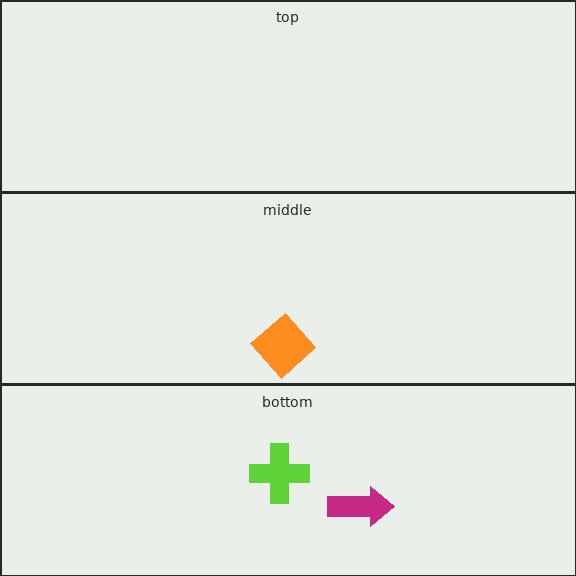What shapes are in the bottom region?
The magenta arrow, the lime cross.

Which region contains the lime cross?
The bottom region.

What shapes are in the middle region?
The orange diamond.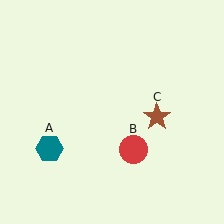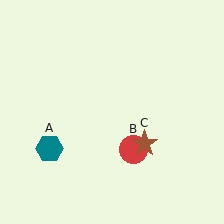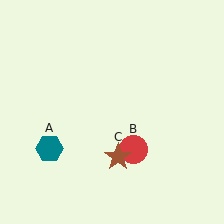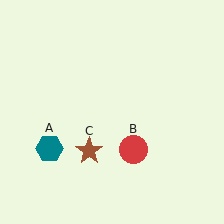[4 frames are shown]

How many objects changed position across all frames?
1 object changed position: brown star (object C).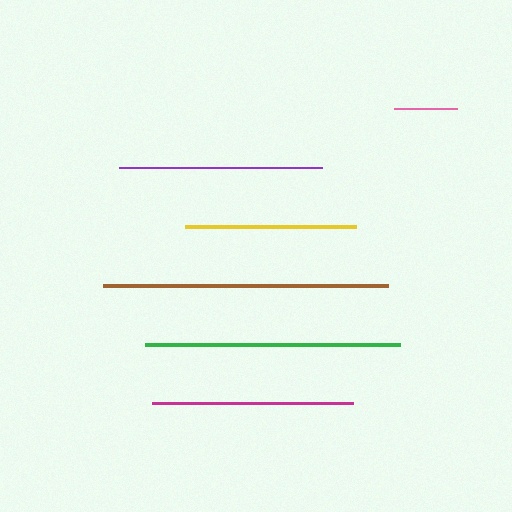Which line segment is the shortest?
The pink line is the shortest at approximately 63 pixels.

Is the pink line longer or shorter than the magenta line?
The magenta line is longer than the pink line.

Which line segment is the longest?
The brown line is the longest at approximately 285 pixels.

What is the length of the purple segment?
The purple segment is approximately 203 pixels long.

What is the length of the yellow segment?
The yellow segment is approximately 172 pixels long.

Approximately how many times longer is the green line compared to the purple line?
The green line is approximately 1.3 times the length of the purple line.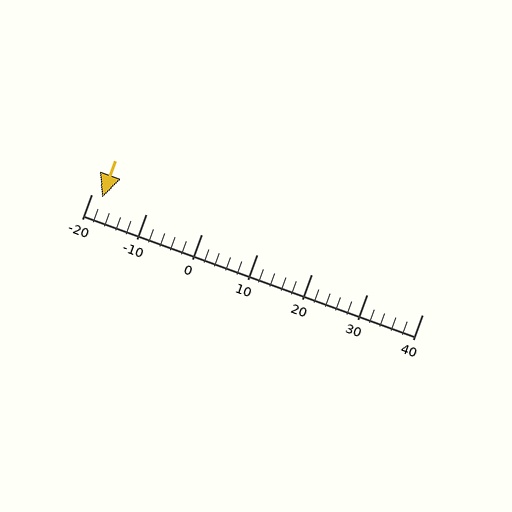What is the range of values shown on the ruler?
The ruler shows values from -20 to 40.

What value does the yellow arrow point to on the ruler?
The yellow arrow points to approximately -18.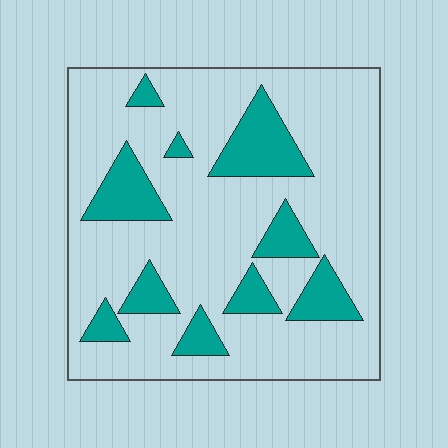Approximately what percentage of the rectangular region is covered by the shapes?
Approximately 20%.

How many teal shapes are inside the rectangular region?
10.